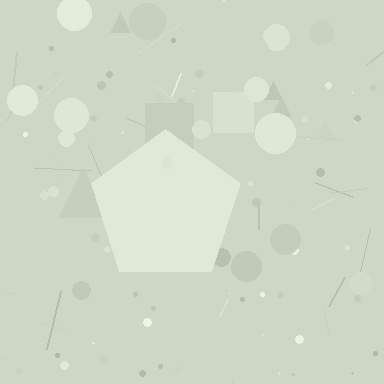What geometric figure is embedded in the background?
A pentagon is embedded in the background.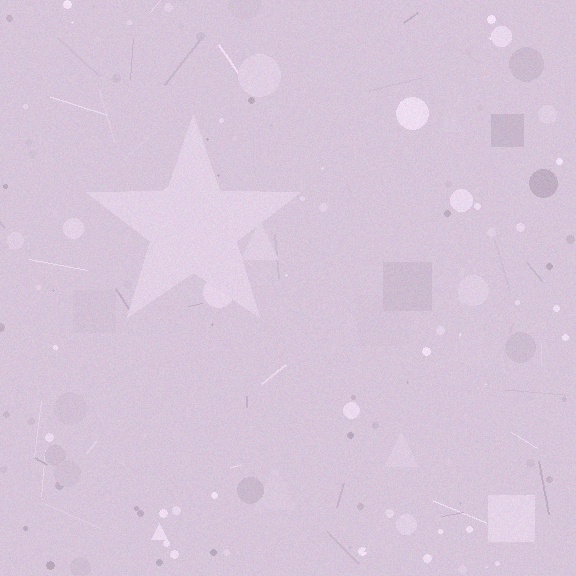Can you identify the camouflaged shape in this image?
The camouflaged shape is a star.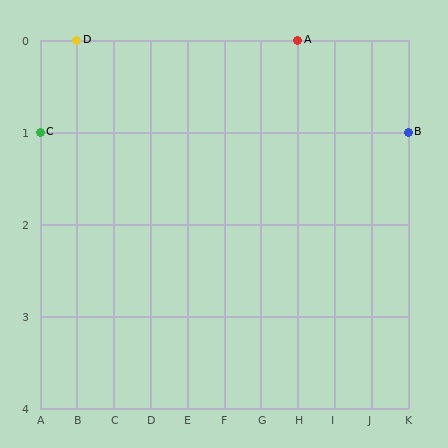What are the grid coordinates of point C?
Point C is at grid coordinates (A, 1).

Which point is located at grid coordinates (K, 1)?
Point B is at (K, 1).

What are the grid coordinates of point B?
Point B is at grid coordinates (K, 1).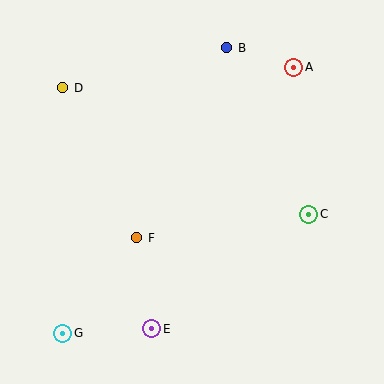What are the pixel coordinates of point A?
Point A is at (294, 67).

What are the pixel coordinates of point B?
Point B is at (227, 48).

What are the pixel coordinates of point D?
Point D is at (63, 88).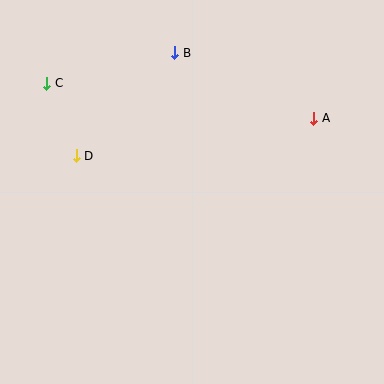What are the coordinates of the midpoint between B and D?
The midpoint between B and D is at (125, 104).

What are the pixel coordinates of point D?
Point D is at (76, 156).